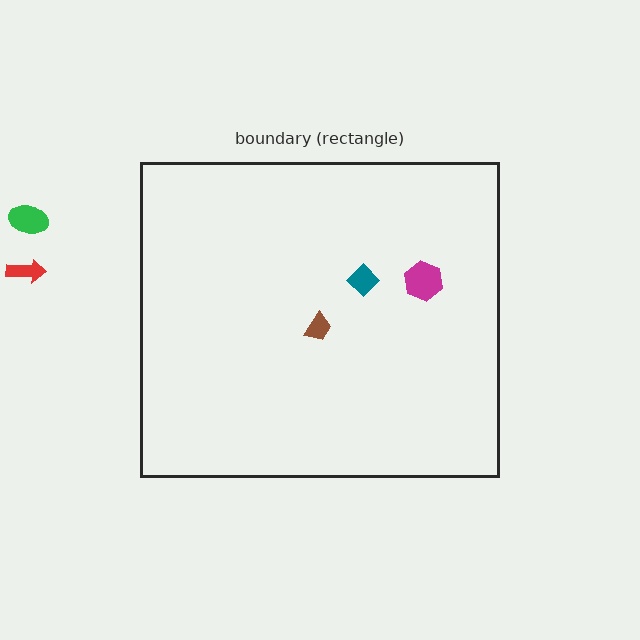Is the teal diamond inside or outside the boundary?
Inside.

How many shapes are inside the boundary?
3 inside, 2 outside.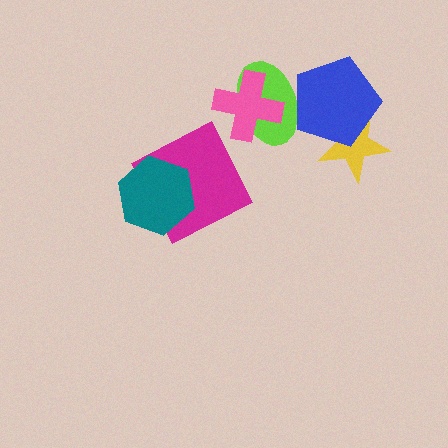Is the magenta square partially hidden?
Yes, it is partially covered by another shape.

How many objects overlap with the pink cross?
1 object overlaps with the pink cross.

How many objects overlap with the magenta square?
1 object overlaps with the magenta square.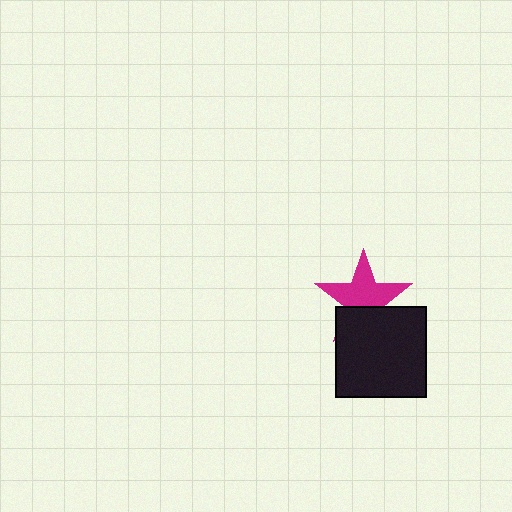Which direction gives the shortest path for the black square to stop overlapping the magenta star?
Moving down gives the shortest separation.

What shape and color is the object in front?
The object in front is a black square.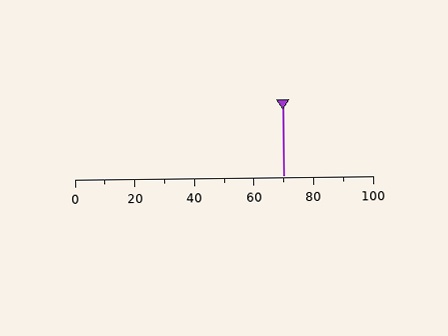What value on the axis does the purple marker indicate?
The marker indicates approximately 70.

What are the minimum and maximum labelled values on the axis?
The axis runs from 0 to 100.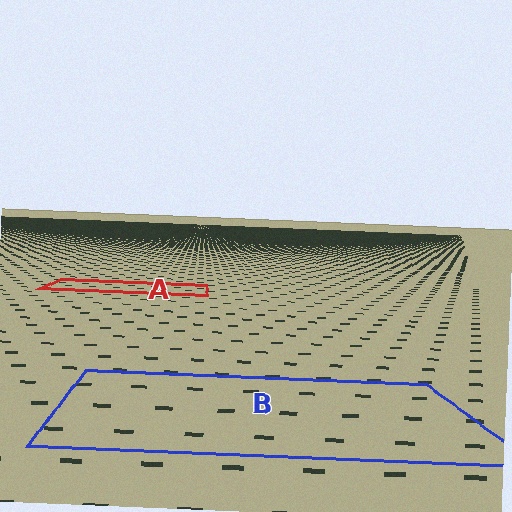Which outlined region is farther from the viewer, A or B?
Region A is farther from the viewer — the texture elements inside it appear smaller and more densely packed.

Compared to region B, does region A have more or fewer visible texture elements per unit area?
Region A has more texture elements per unit area — they are packed more densely because it is farther away.